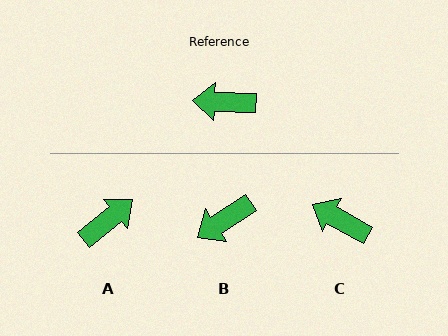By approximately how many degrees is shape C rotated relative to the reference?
Approximately 28 degrees clockwise.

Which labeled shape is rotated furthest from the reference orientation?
A, about 139 degrees away.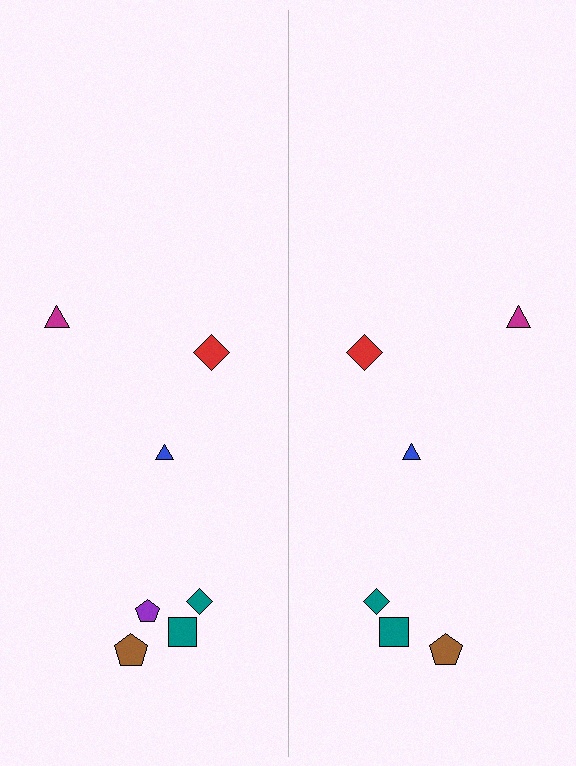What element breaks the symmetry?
A purple pentagon is missing from the right side.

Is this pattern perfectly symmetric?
No, the pattern is not perfectly symmetric. A purple pentagon is missing from the right side.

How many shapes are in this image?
There are 13 shapes in this image.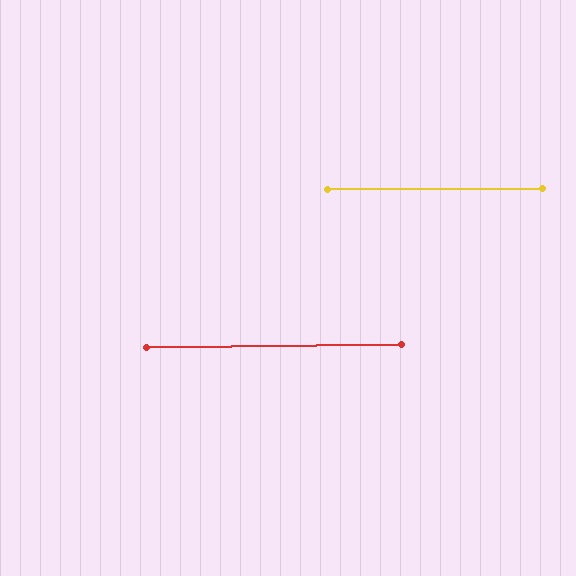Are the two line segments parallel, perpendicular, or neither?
Parallel — their directions differ by only 0.6°.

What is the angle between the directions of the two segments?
Approximately 1 degree.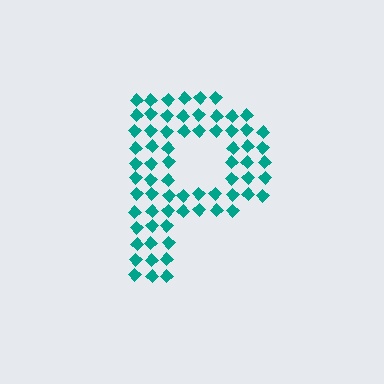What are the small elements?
The small elements are diamonds.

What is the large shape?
The large shape is the letter P.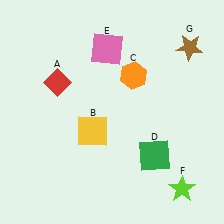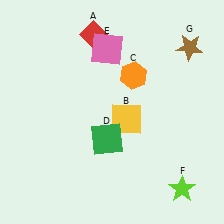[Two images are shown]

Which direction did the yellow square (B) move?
The yellow square (B) moved right.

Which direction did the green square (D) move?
The green square (D) moved left.